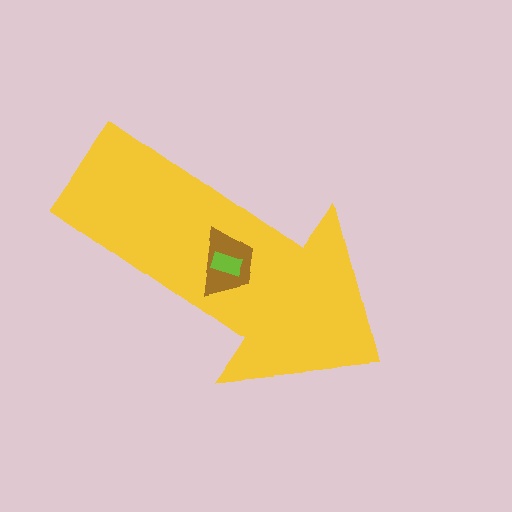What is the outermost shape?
The yellow arrow.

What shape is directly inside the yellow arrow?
The brown trapezoid.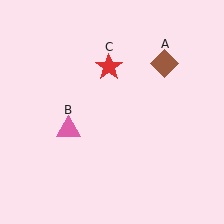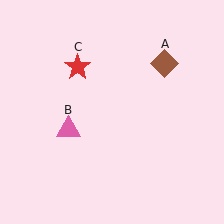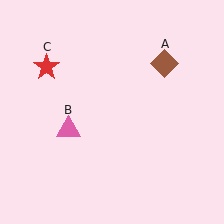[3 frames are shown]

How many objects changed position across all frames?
1 object changed position: red star (object C).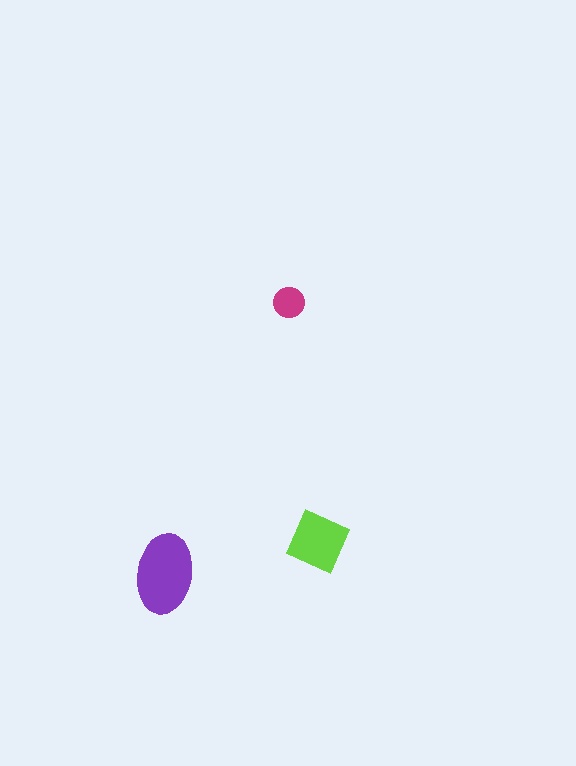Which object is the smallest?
The magenta circle.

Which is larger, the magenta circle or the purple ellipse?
The purple ellipse.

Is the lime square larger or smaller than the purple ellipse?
Smaller.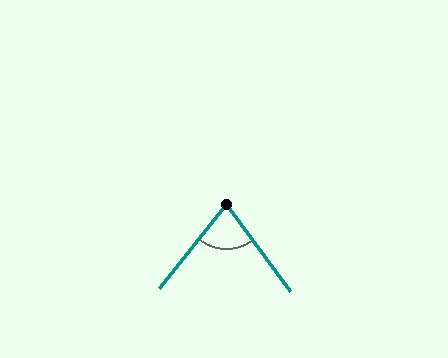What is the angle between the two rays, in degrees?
Approximately 75 degrees.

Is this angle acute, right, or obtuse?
It is acute.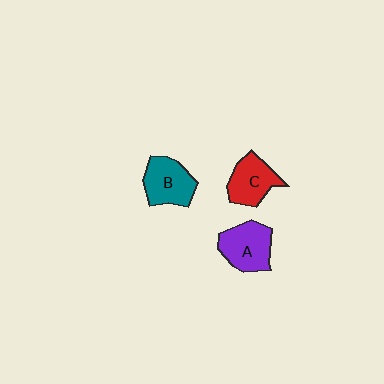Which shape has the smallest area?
Shape C (red).